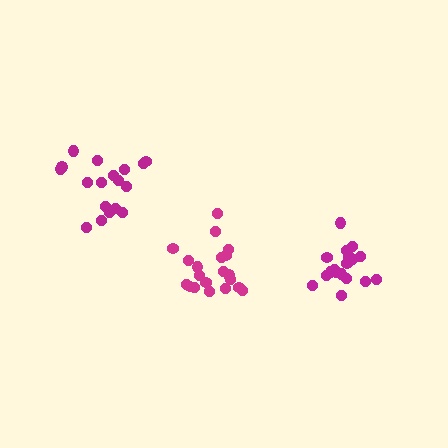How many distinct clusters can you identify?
There are 3 distinct clusters.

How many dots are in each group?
Group 1: 18 dots, Group 2: 20 dots, Group 3: 18 dots (56 total).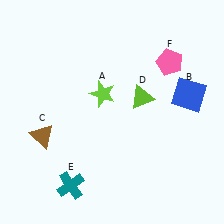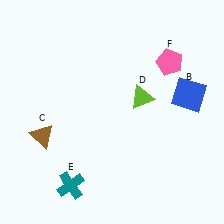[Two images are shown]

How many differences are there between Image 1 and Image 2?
There is 1 difference between the two images.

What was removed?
The lime star (A) was removed in Image 2.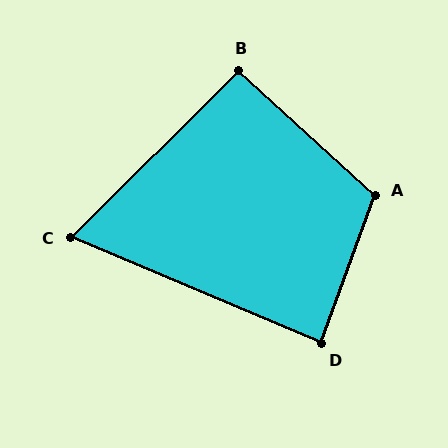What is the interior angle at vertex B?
Approximately 93 degrees (approximately right).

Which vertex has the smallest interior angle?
C, at approximately 68 degrees.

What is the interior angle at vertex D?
Approximately 87 degrees (approximately right).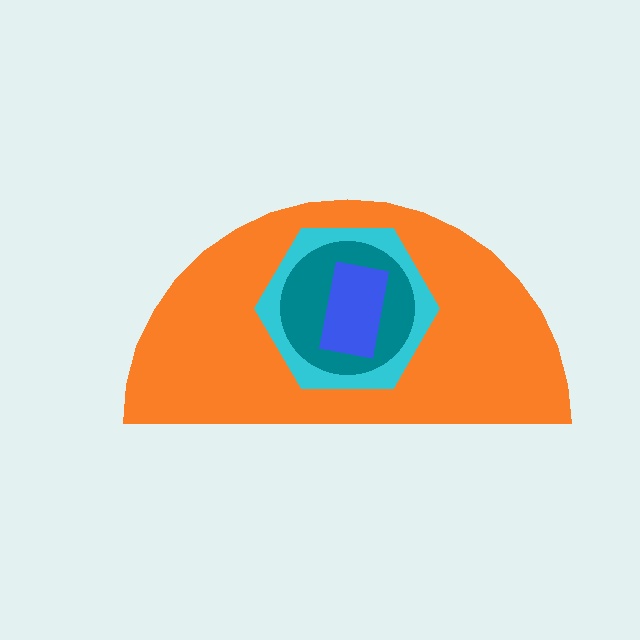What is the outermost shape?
The orange semicircle.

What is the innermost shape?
The blue rectangle.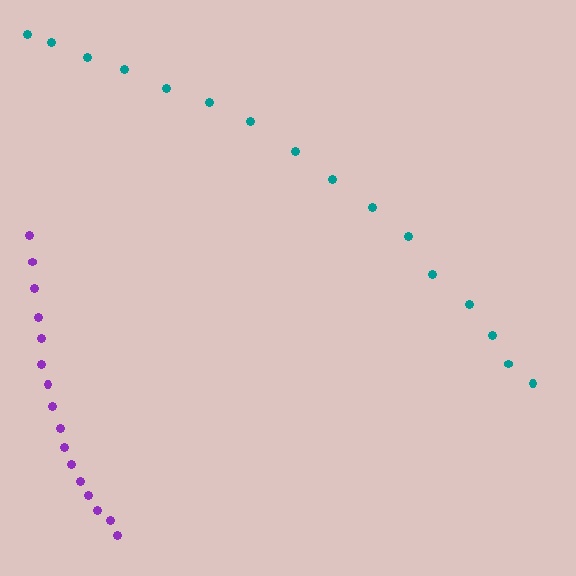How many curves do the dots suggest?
There are 2 distinct paths.